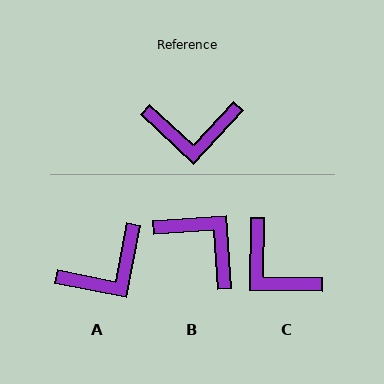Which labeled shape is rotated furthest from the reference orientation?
B, about 137 degrees away.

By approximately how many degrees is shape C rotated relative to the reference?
Approximately 48 degrees clockwise.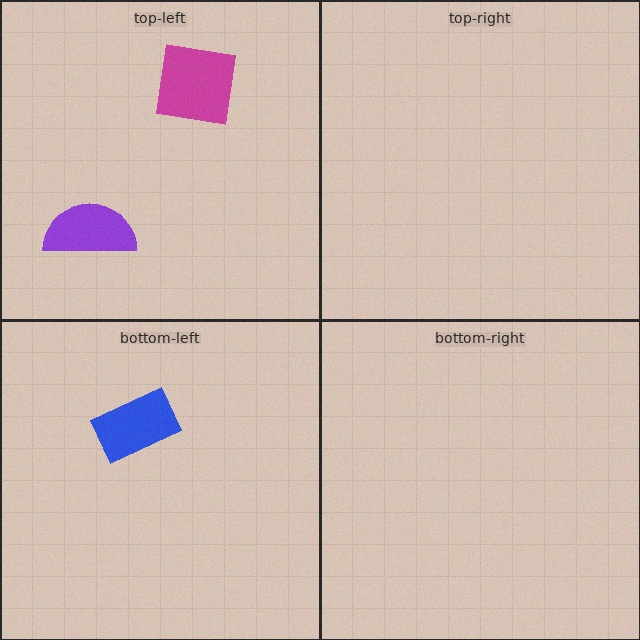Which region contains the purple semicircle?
The top-left region.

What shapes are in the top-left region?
The purple semicircle, the magenta square.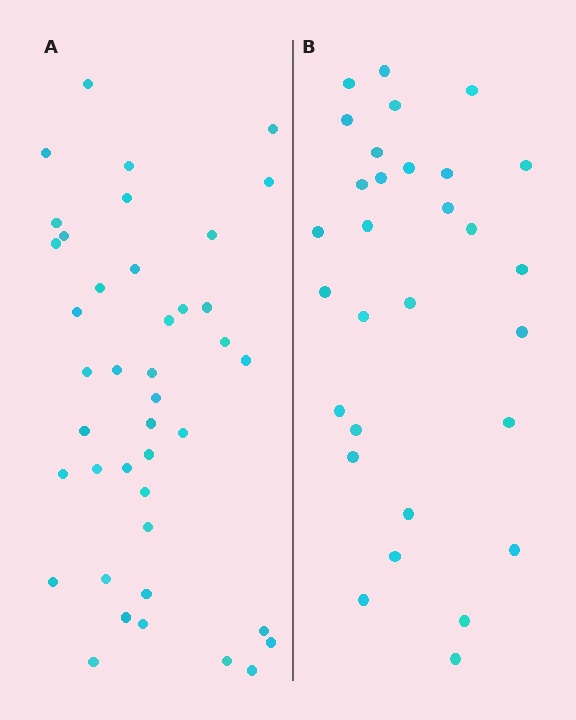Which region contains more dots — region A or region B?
Region A (the left region) has more dots.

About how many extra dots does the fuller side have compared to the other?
Region A has roughly 12 or so more dots than region B.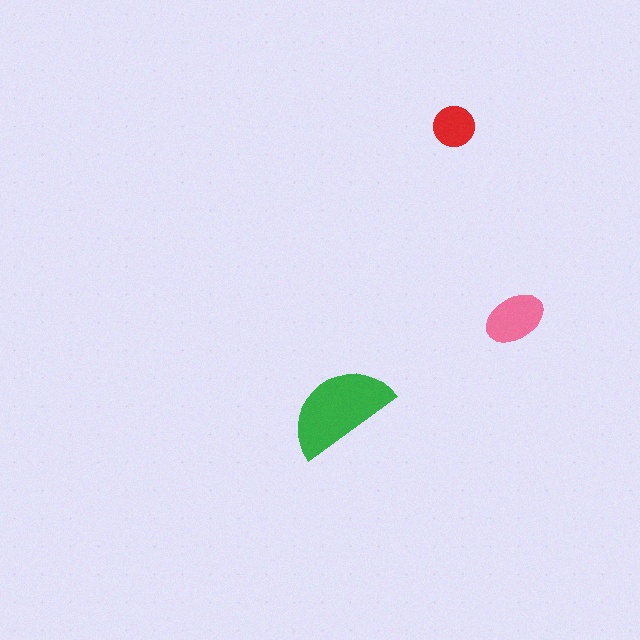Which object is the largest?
The green semicircle.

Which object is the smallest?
The red circle.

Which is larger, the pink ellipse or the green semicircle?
The green semicircle.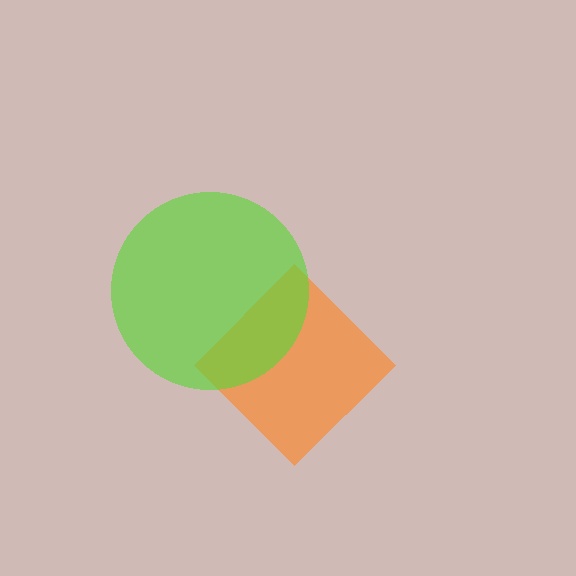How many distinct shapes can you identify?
There are 2 distinct shapes: an orange diamond, a lime circle.